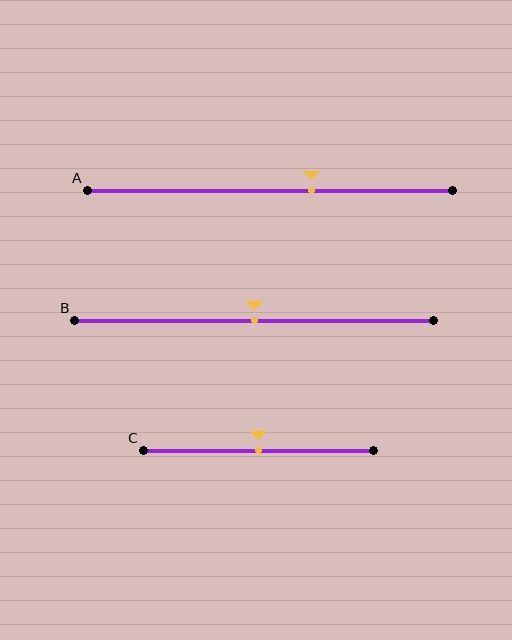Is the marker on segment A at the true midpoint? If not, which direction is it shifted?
No, the marker on segment A is shifted to the right by about 11% of the segment length.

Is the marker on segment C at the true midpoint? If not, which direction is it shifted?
Yes, the marker on segment C is at the true midpoint.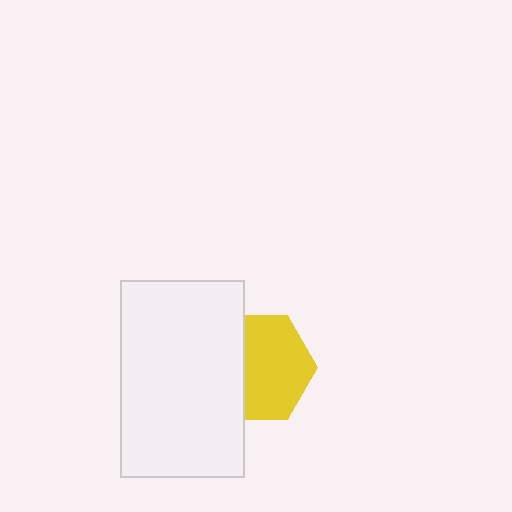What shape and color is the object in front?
The object in front is a white rectangle.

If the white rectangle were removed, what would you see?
You would see the complete yellow hexagon.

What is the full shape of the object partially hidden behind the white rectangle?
The partially hidden object is a yellow hexagon.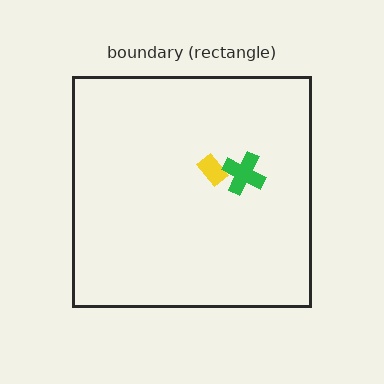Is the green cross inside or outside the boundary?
Inside.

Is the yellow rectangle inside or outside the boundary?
Inside.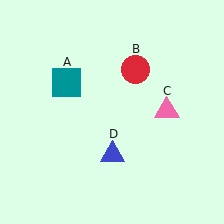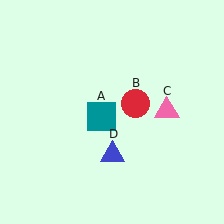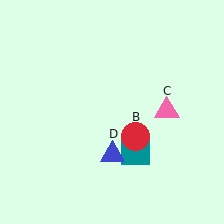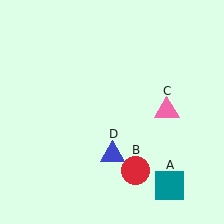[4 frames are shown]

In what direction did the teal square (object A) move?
The teal square (object A) moved down and to the right.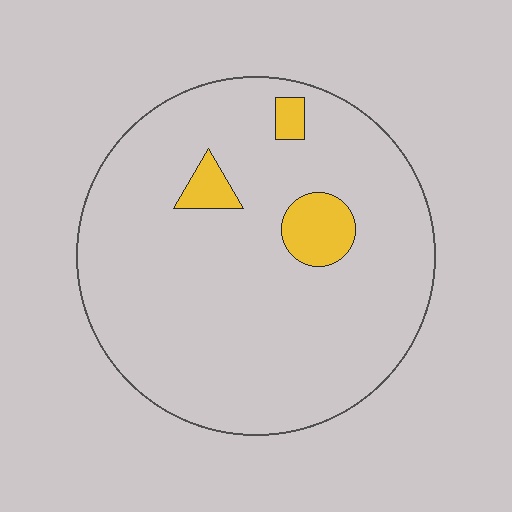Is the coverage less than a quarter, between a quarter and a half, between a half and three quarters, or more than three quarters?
Less than a quarter.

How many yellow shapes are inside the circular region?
3.